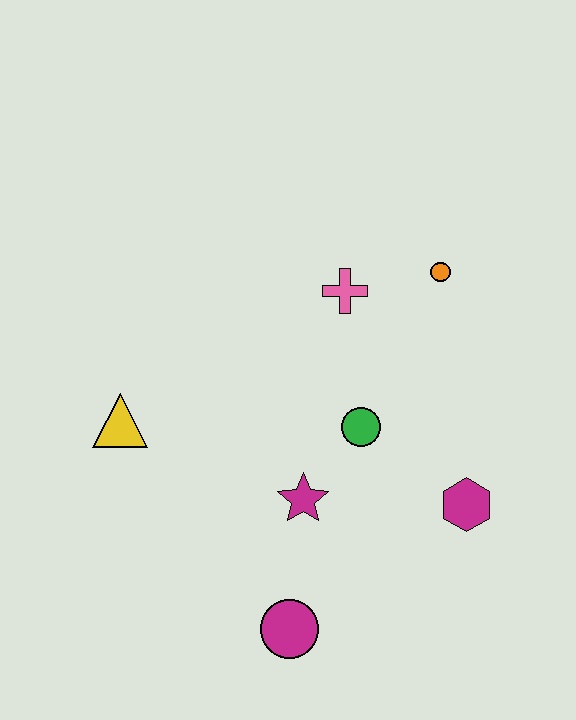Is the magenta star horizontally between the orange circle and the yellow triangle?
Yes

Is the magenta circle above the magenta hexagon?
No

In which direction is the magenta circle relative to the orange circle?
The magenta circle is below the orange circle.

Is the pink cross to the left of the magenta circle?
No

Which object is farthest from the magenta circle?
The orange circle is farthest from the magenta circle.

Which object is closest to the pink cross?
The orange circle is closest to the pink cross.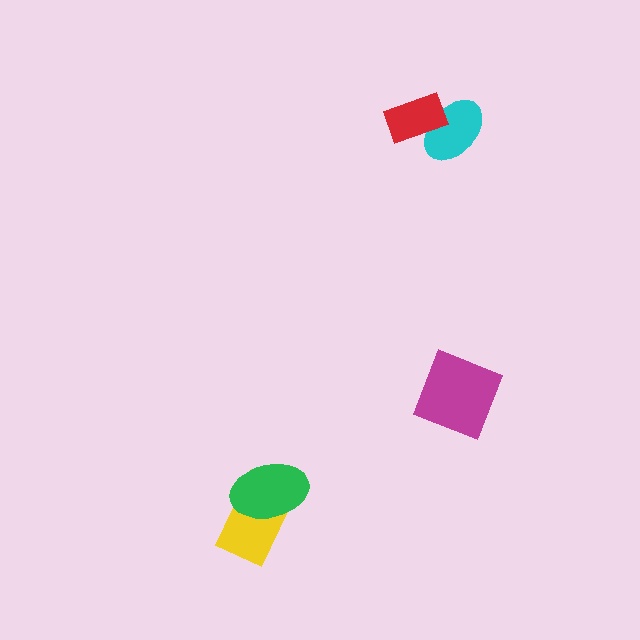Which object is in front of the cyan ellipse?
The red rectangle is in front of the cyan ellipse.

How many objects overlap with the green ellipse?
1 object overlaps with the green ellipse.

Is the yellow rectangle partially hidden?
Yes, it is partially covered by another shape.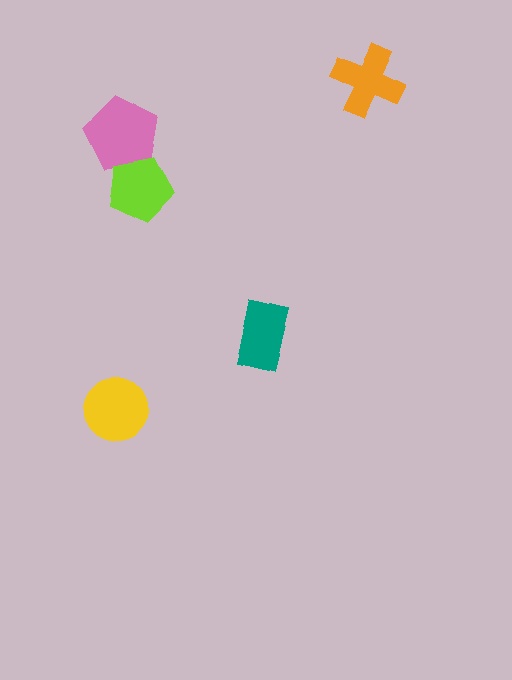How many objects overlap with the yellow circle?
0 objects overlap with the yellow circle.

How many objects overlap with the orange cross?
0 objects overlap with the orange cross.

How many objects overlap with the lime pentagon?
1 object overlaps with the lime pentagon.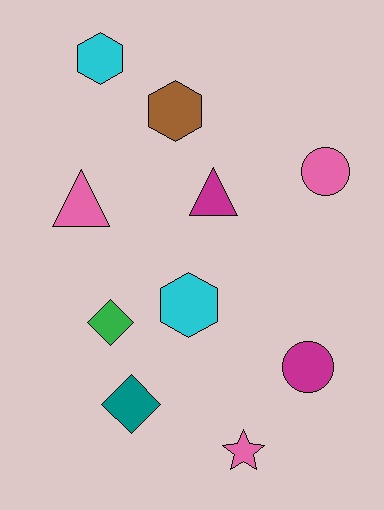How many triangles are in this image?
There are 2 triangles.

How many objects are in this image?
There are 10 objects.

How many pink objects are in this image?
There are 3 pink objects.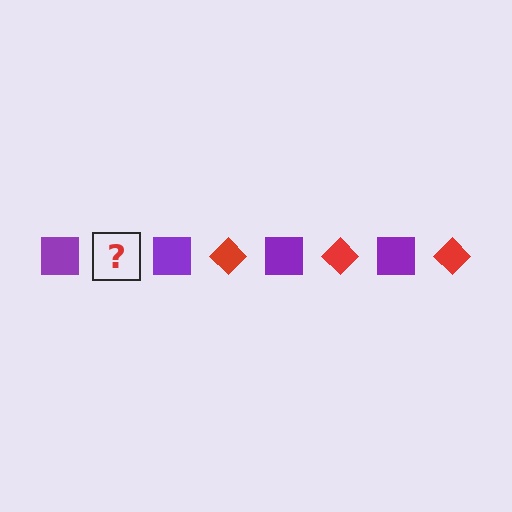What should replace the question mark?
The question mark should be replaced with a red diamond.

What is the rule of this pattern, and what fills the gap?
The rule is that the pattern alternates between purple square and red diamond. The gap should be filled with a red diamond.